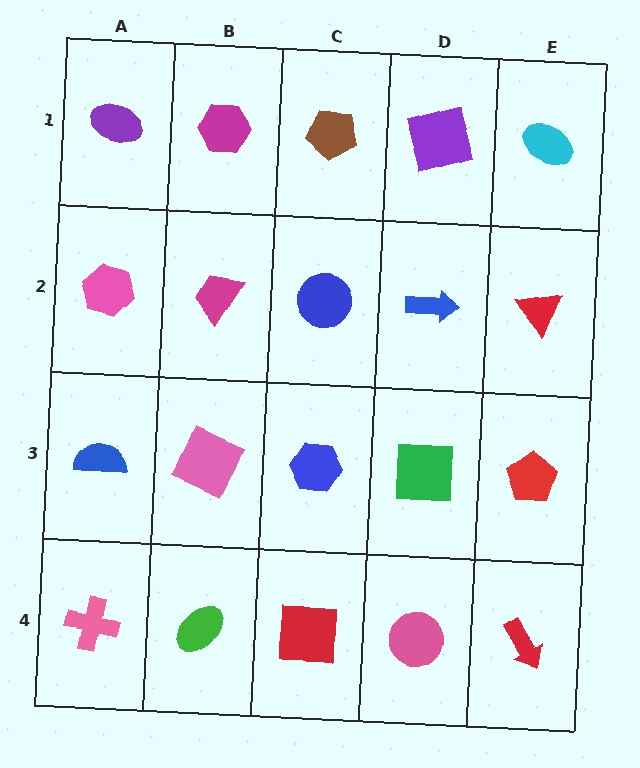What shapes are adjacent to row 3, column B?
A magenta trapezoid (row 2, column B), a green ellipse (row 4, column B), a blue semicircle (row 3, column A), a blue hexagon (row 3, column C).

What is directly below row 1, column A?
A pink hexagon.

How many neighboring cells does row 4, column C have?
3.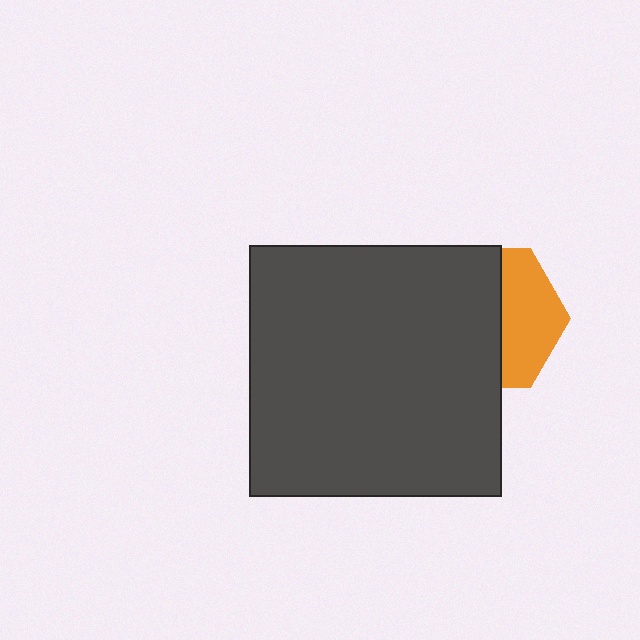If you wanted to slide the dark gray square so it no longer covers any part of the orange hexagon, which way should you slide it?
Slide it left — that is the most direct way to separate the two shapes.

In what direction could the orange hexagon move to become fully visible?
The orange hexagon could move right. That would shift it out from behind the dark gray square entirely.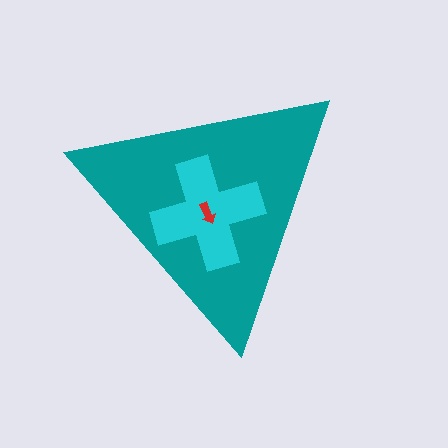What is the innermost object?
The red arrow.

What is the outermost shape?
The teal triangle.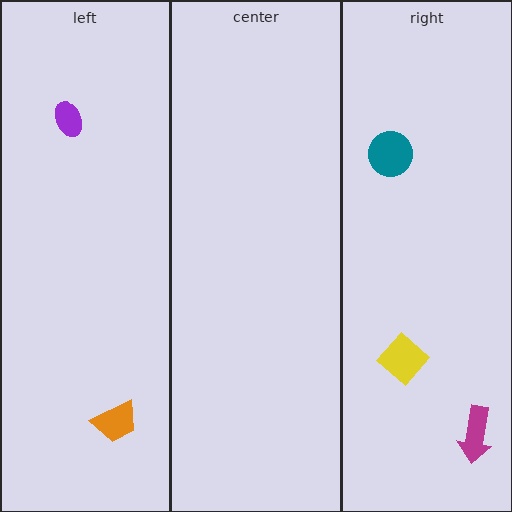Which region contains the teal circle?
The right region.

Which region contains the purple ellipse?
The left region.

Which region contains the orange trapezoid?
The left region.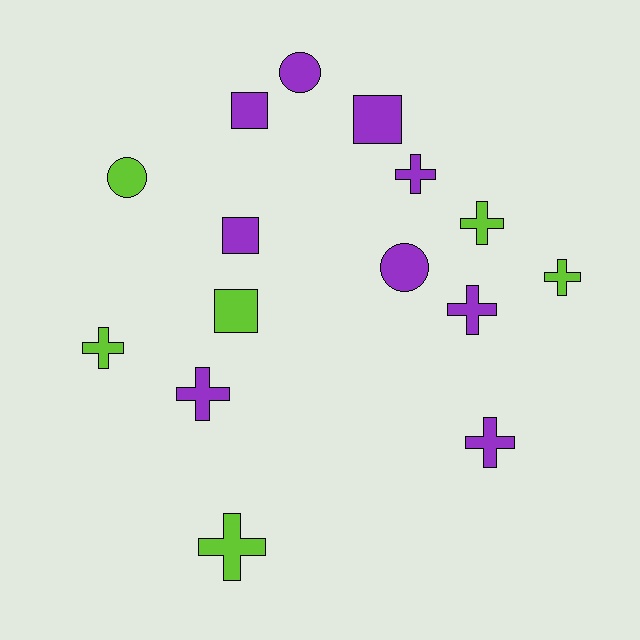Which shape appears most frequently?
Cross, with 8 objects.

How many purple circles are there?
There are 2 purple circles.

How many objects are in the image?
There are 15 objects.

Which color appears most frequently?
Purple, with 9 objects.